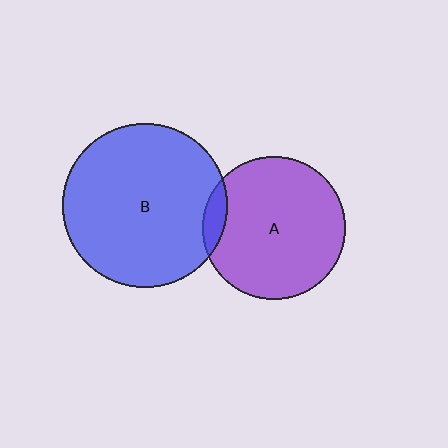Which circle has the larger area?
Circle B (blue).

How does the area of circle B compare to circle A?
Approximately 1.3 times.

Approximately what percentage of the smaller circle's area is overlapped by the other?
Approximately 10%.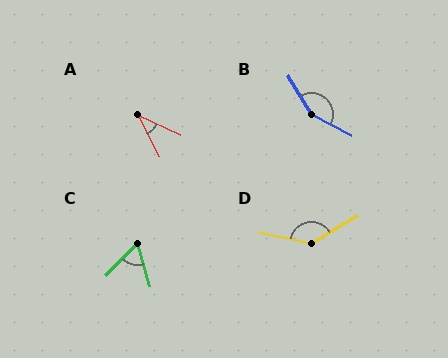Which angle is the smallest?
A, at approximately 39 degrees.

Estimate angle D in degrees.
Approximately 137 degrees.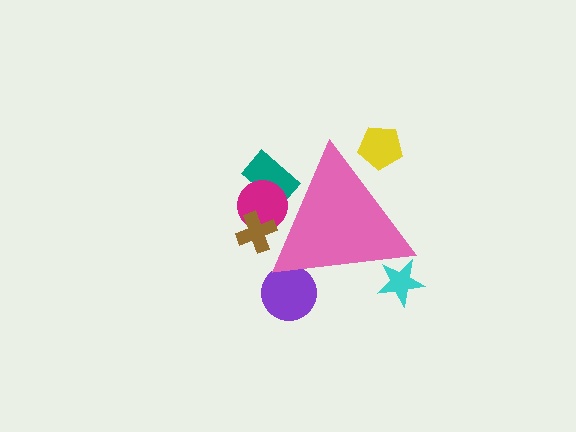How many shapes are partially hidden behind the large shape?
6 shapes are partially hidden.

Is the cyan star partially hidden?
Yes, the cyan star is partially hidden behind the pink triangle.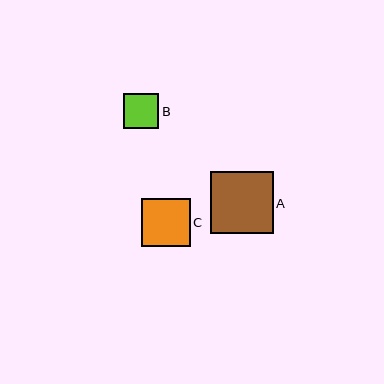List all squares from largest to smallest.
From largest to smallest: A, C, B.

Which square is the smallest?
Square B is the smallest with a size of approximately 35 pixels.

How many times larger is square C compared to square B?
Square C is approximately 1.4 times the size of square B.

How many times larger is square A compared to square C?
Square A is approximately 1.3 times the size of square C.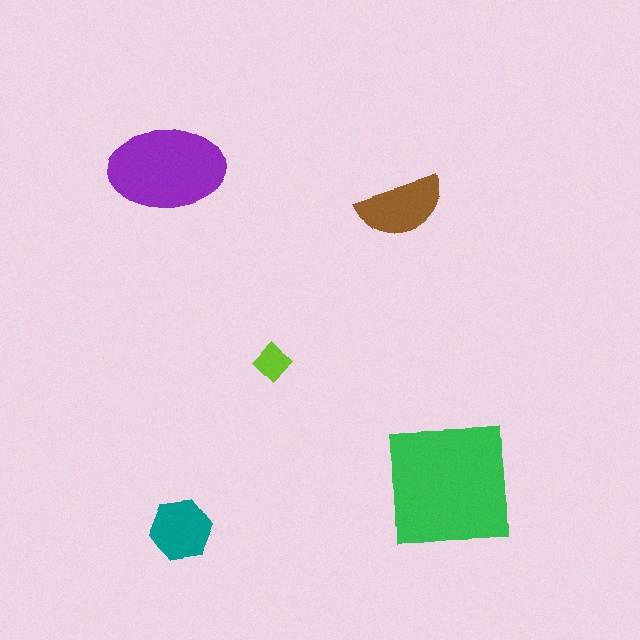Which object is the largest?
The green square.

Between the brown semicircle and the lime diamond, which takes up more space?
The brown semicircle.